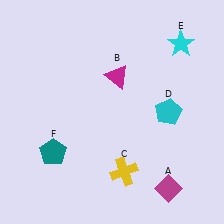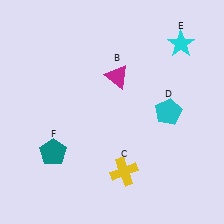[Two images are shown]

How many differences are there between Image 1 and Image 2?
There is 1 difference between the two images.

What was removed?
The magenta diamond (A) was removed in Image 2.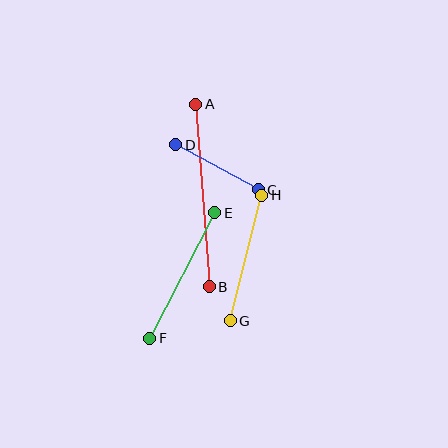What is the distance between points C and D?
The distance is approximately 94 pixels.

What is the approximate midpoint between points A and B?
The midpoint is at approximately (202, 196) pixels.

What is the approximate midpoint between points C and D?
The midpoint is at approximately (217, 167) pixels.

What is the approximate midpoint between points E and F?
The midpoint is at approximately (182, 276) pixels.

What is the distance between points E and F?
The distance is approximately 142 pixels.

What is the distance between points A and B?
The distance is approximately 183 pixels.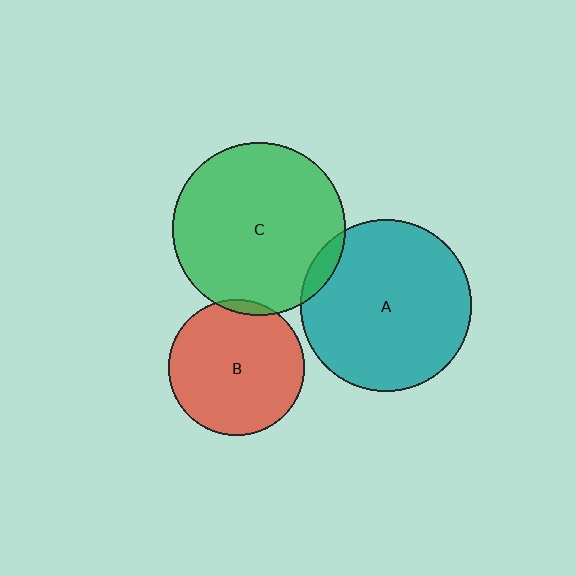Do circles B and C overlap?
Yes.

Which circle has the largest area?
Circle C (green).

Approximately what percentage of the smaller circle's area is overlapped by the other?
Approximately 5%.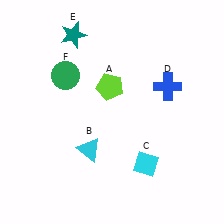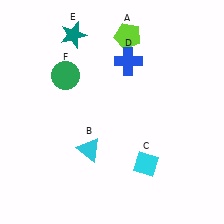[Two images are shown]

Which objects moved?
The objects that moved are: the lime pentagon (A), the blue cross (D).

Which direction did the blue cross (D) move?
The blue cross (D) moved left.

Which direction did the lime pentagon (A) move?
The lime pentagon (A) moved up.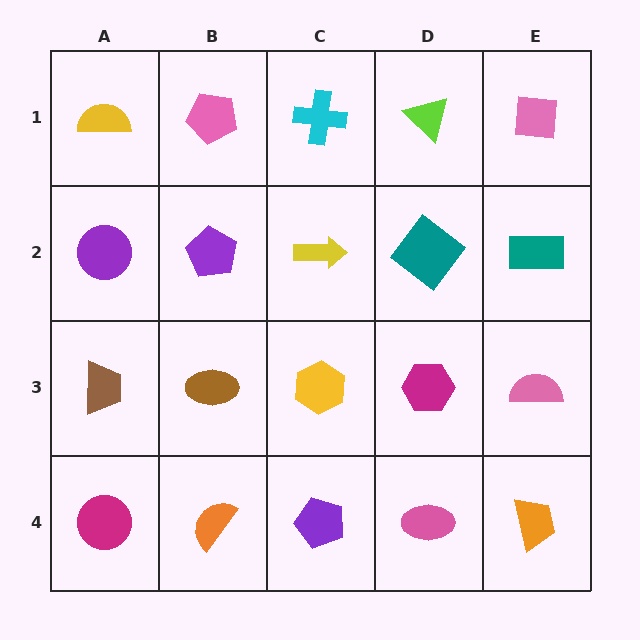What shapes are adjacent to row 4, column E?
A pink semicircle (row 3, column E), a pink ellipse (row 4, column D).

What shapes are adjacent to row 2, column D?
A lime triangle (row 1, column D), a magenta hexagon (row 3, column D), a yellow arrow (row 2, column C), a teal rectangle (row 2, column E).